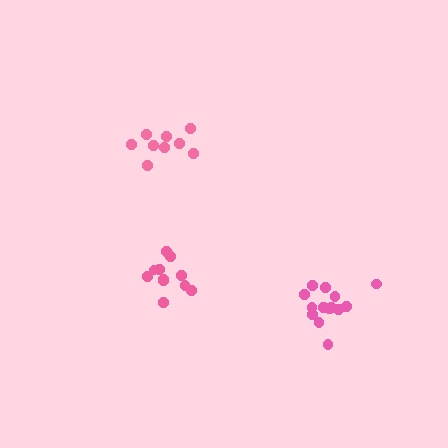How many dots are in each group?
Group 1: 14 dots, Group 2: 11 dots, Group 3: 9 dots (34 total).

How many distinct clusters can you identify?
There are 3 distinct clusters.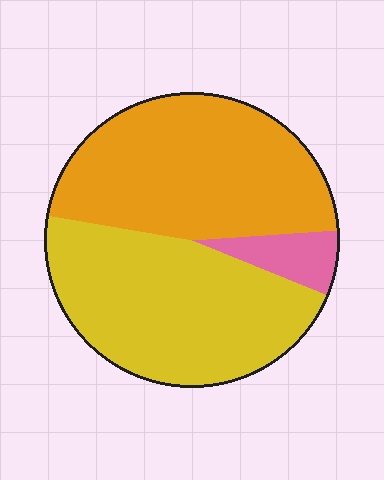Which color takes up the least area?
Pink, at roughly 5%.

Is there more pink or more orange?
Orange.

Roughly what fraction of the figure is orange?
Orange takes up between a third and a half of the figure.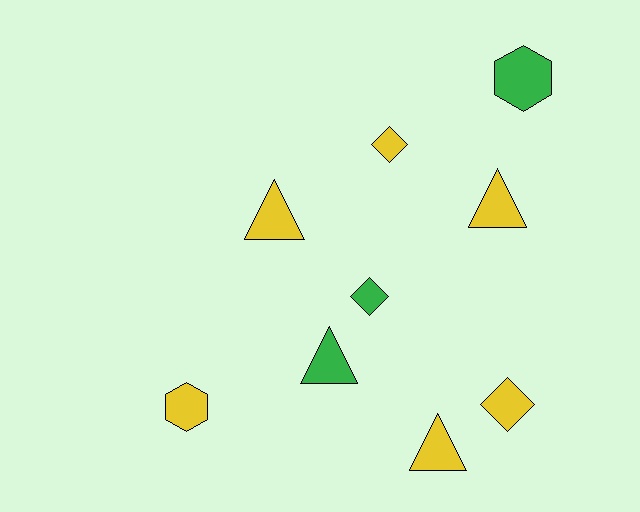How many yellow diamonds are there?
There are 2 yellow diamonds.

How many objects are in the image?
There are 9 objects.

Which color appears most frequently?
Yellow, with 6 objects.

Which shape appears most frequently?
Triangle, with 4 objects.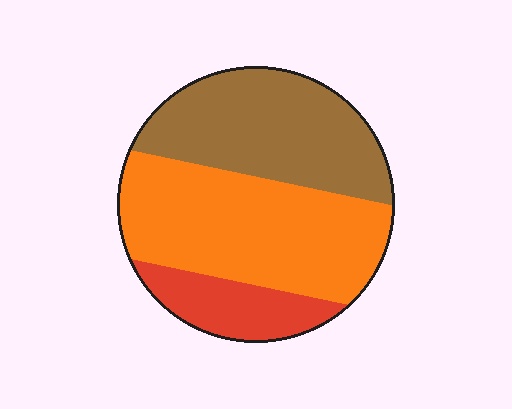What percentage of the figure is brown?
Brown covers roughly 40% of the figure.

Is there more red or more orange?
Orange.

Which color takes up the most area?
Orange, at roughly 45%.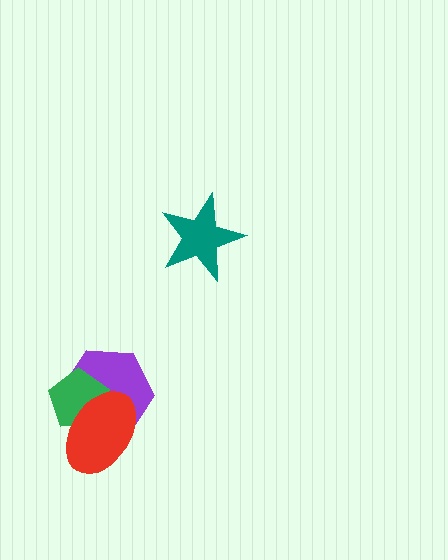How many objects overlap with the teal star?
0 objects overlap with the teal star.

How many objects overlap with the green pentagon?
2 objects overlap with the green pentagon.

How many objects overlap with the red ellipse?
2 objects overlap with the red ellipse.